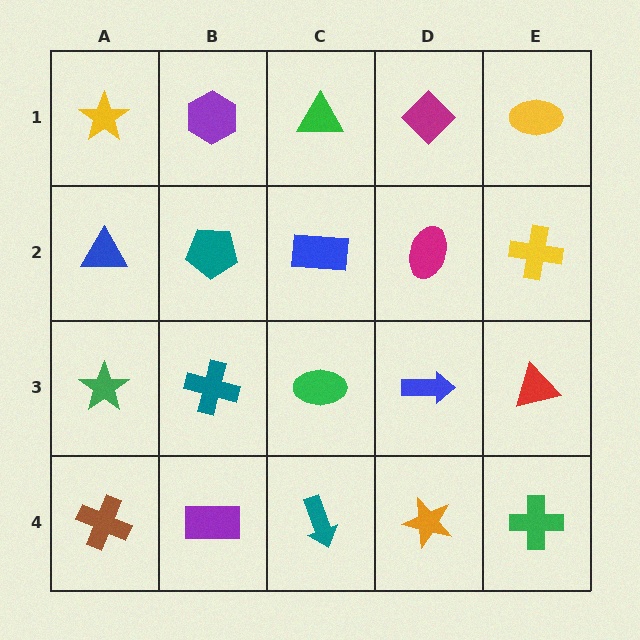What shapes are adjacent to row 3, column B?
A teal pentagon (row 2, column B), a purple rectangle (row 4, column B), a green star (row 3, column A), a green ellipse (row 3, column C).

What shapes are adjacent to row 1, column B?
A teal pentagon (row 2, column B), a yellow star (row 1, column A), a green triangle (row 1, column C).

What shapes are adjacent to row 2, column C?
A green triangle (row 1, column C), a green ellipse (row 3, column C), a teal pentagon (row 2, column B), a magenta ellipse (row 2, column D).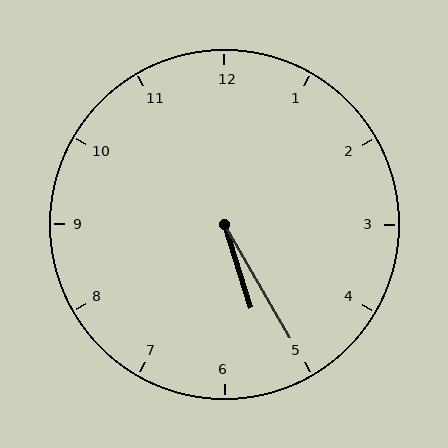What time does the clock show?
5:25.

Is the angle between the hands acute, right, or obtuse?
It is acute.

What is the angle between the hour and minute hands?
Approximately 12 degrees.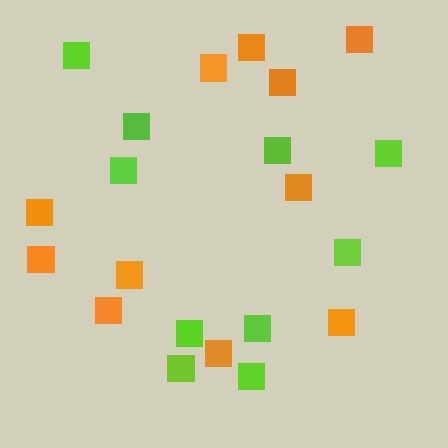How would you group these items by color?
There are 2 groups: one group of lime squares (10) and one group of orange squares (11).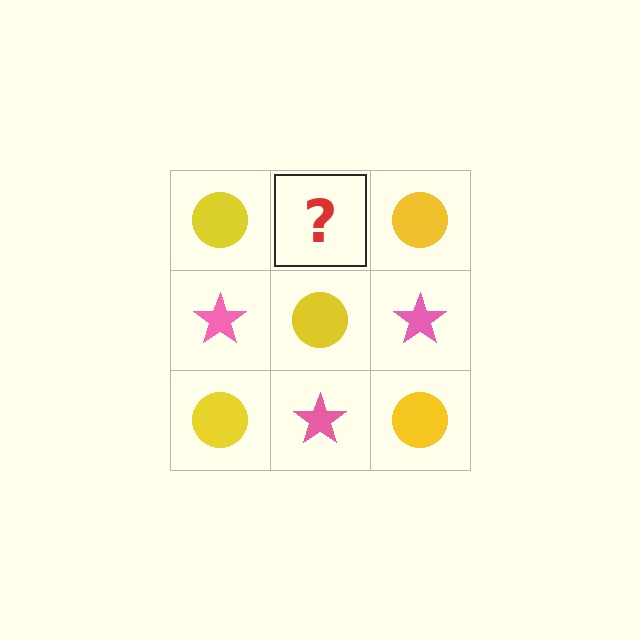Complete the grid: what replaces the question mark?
The question mark should be replaced with a pink star.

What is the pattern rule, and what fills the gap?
The rule is that it alternates yellow circle and pink star in a checkerboard pattern. The gap should be filled with a pink star.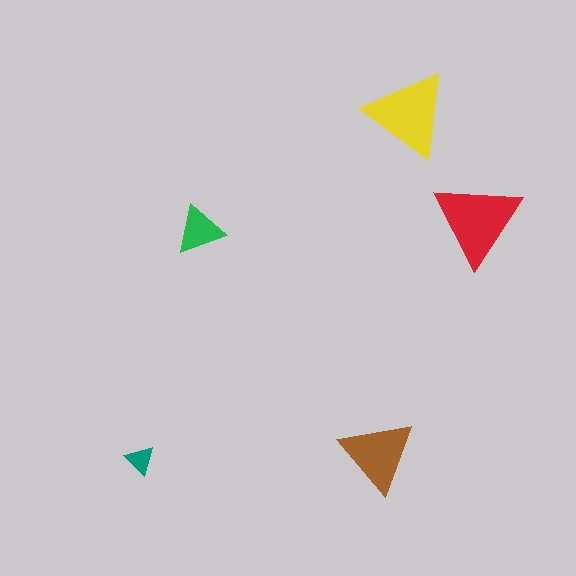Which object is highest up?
The yellow triangle is topmost.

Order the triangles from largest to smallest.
the red one, the yellow one, the brown one, the green one, the teal one.